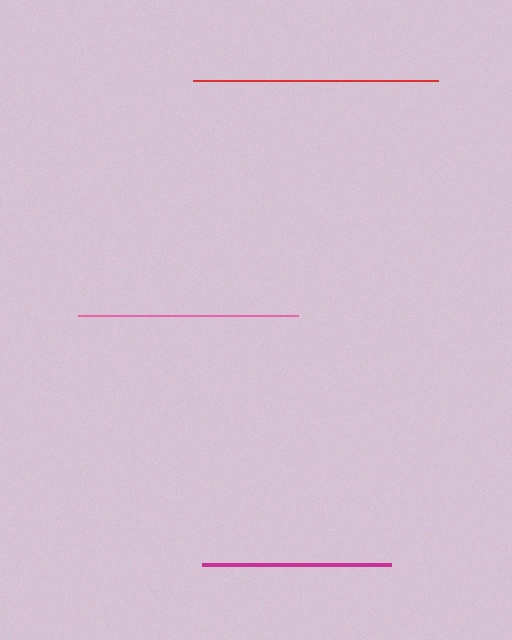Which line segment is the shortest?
The magenta line is the shortest at approximately 188 pixels.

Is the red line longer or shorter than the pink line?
The red line is longer than the pink line.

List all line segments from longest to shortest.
From longest to shortest: red, pink, magenta.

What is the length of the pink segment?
The pink segment is approximately 220 pixels long.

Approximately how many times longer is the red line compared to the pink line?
The red line is approximately 1.1 times the length of the pink line.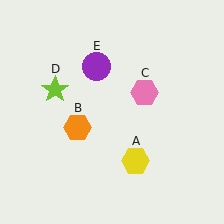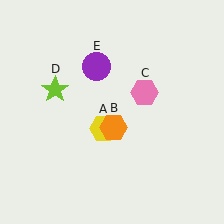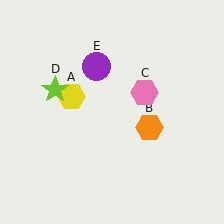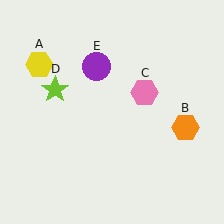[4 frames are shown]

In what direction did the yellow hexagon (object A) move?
The yellow hexagon (object A) moved up and to the left.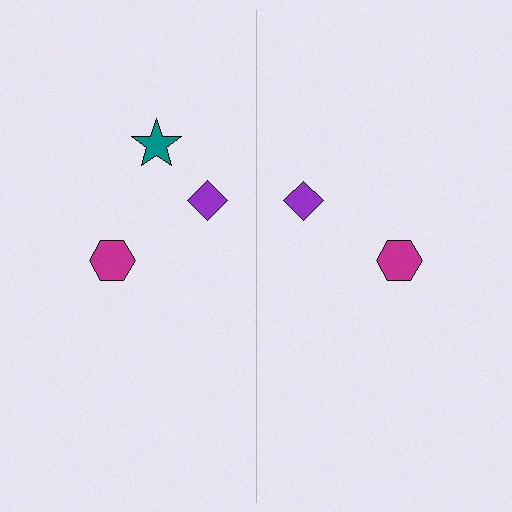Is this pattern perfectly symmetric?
No, the pattern is not perfectly symmetric. A teal star is missing from the right side.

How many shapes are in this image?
There are 5 shapes in this image.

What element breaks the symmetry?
A teal star is missing from the right side.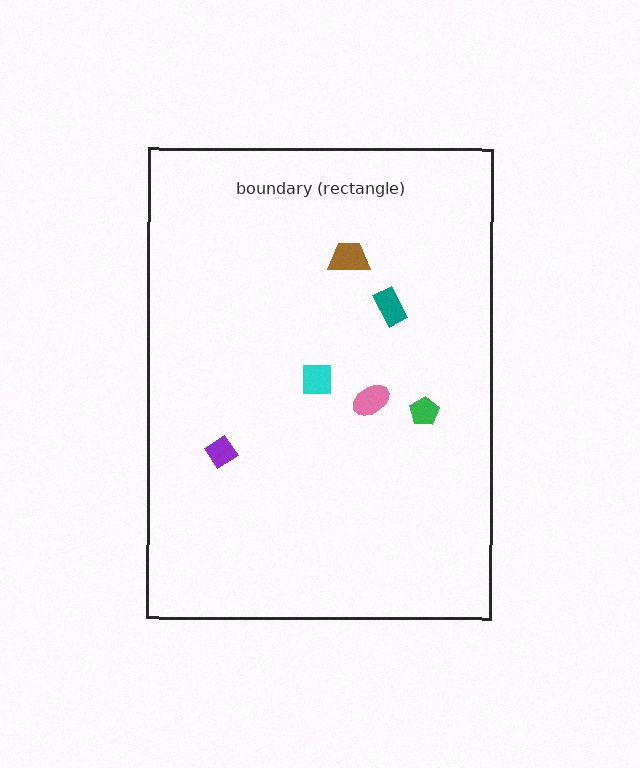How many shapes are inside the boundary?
6 inside, 0 outside.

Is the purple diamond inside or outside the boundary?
Inside.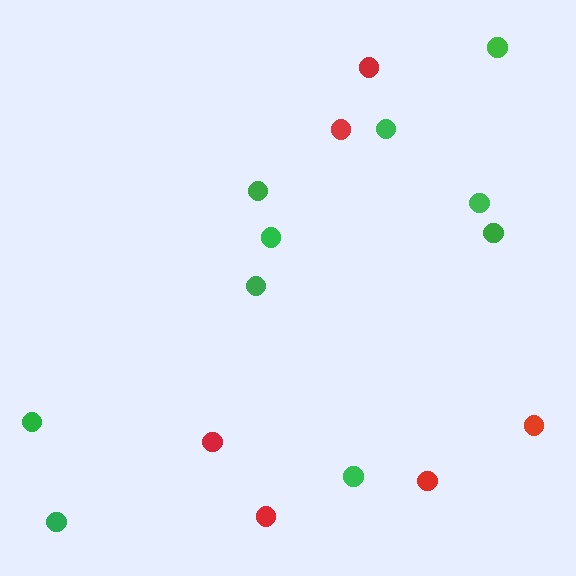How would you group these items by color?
There are 2 groups: one group of green circles (10) and one group of red circles (6).